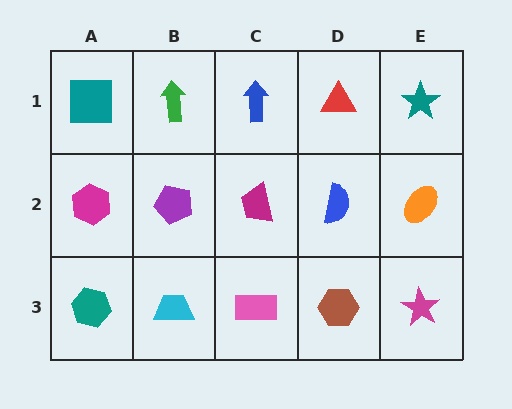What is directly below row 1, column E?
An orange ellipse.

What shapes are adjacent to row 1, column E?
An orange ellipse (row 2, column E), a red triangle (row 1, column D).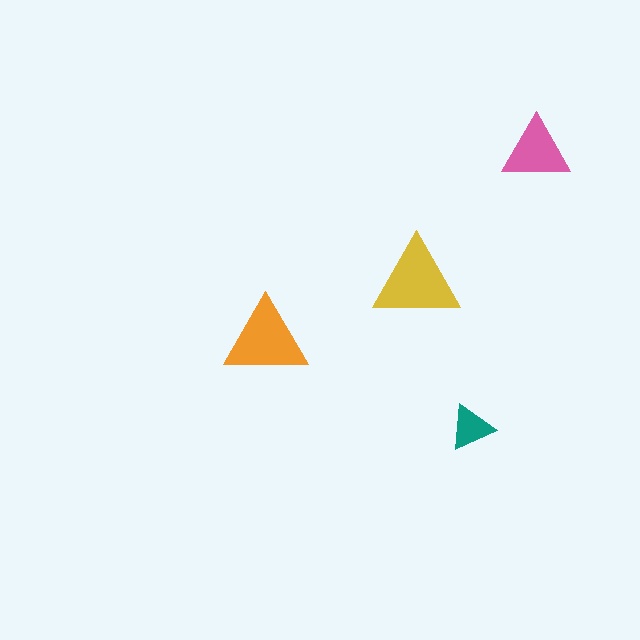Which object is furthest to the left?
The orange triangle is leftmost.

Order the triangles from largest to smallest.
the yellow one, the orange one, the pink one, the teal one.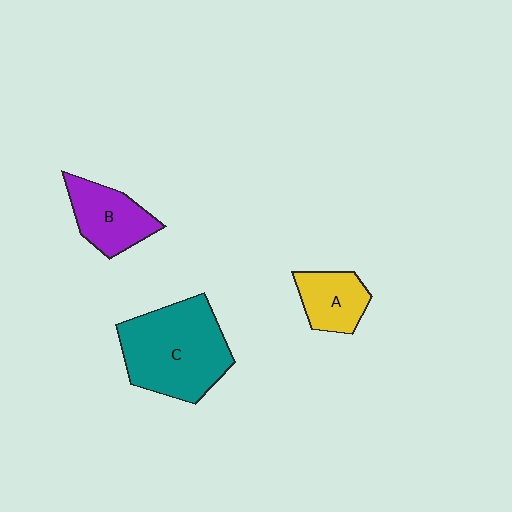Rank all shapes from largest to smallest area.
From largest to smallest: C (teal), B (purple), A (yellow).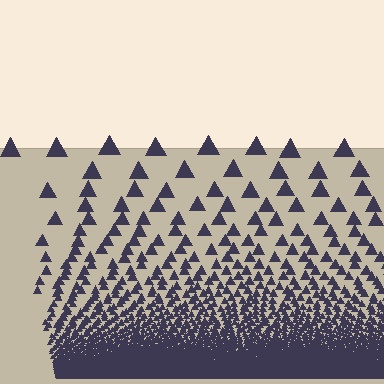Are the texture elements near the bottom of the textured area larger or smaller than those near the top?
Smaller. The gradient is inverted — elements near the bottom are smaller and denser.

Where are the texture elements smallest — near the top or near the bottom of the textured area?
Near the bottom.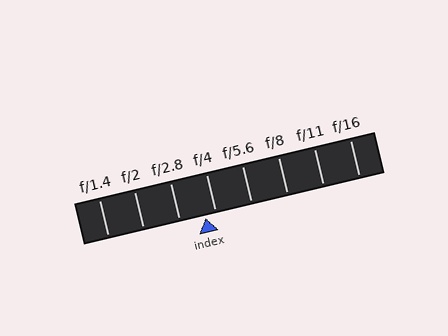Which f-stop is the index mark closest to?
The index mark is closest to f/4.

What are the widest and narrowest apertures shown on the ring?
The widest aperture shown is f/1.4 and the narrowest is f/16.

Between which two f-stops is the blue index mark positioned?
The index mark is between f/2.8 and f/4.